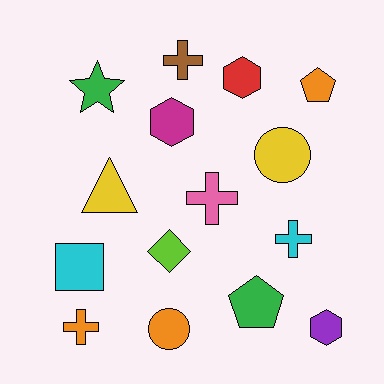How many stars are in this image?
There is 1 star.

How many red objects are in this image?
There is 1 red object.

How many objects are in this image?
There are 15 objects.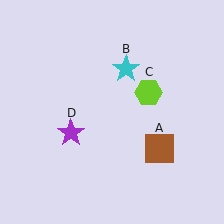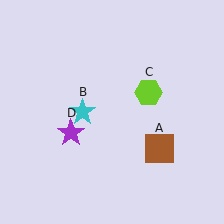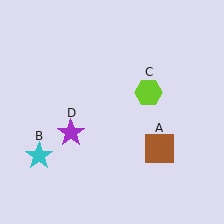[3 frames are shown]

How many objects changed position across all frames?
1 object changed position: cyan star (object B).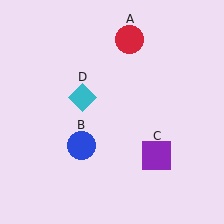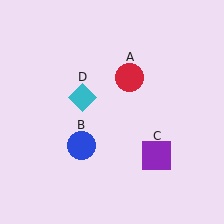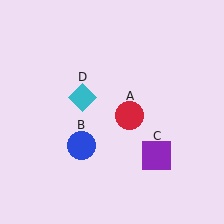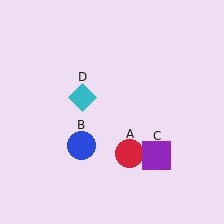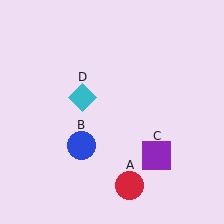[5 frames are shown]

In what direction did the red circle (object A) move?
The red circle (object A) moved down.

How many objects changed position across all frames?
1 object changed position: red circle (object A).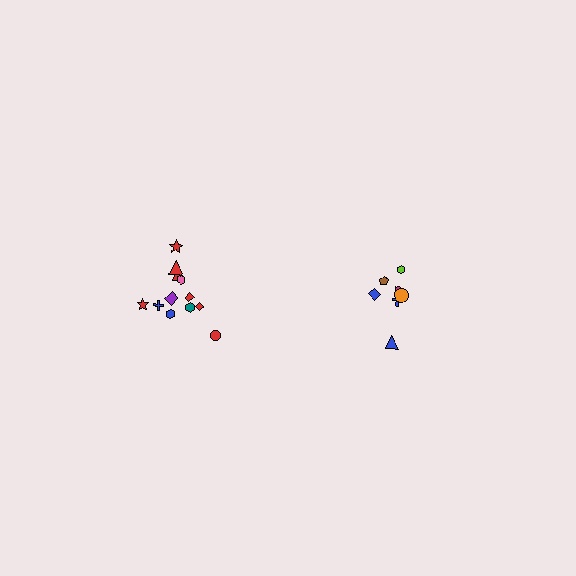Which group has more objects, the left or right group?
The left group.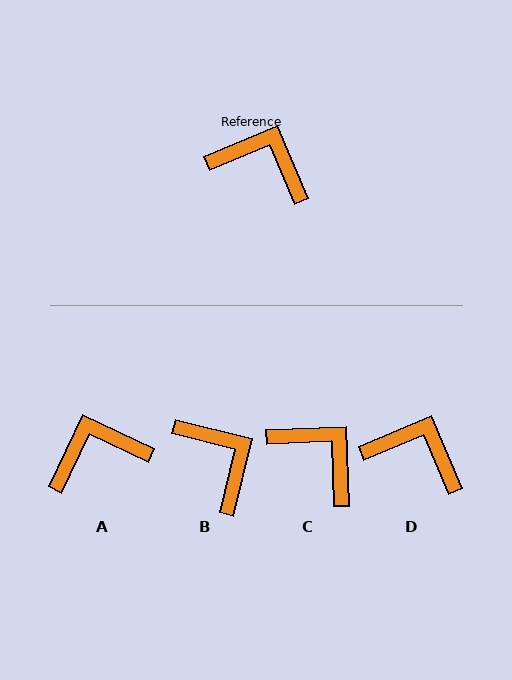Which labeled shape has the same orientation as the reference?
D.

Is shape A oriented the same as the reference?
No, it is off by about 42 degrees.